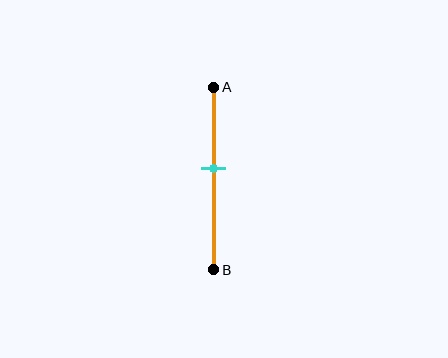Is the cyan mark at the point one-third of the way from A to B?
No, the mark is at about 45% from A, not at the 33% one-third point.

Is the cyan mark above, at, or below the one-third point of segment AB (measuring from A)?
The cyan mark is below the one-third point of segment AB.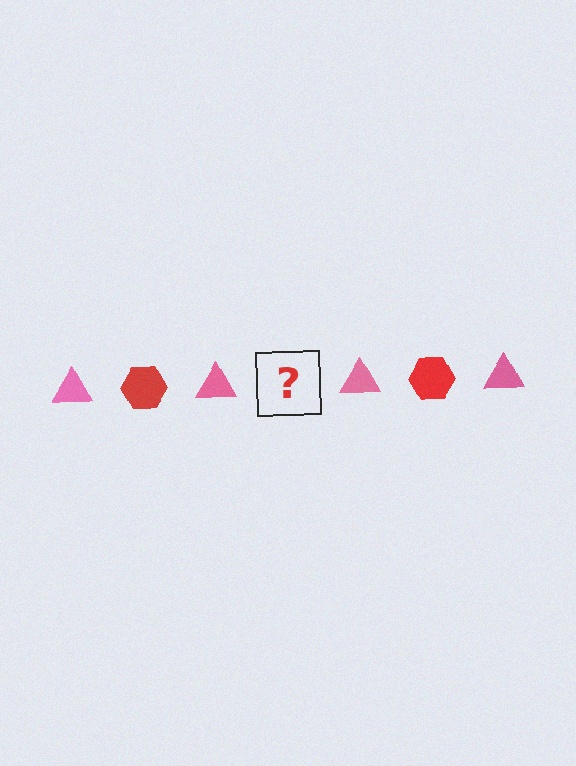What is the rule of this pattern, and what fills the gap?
The rule is that the pattern alternates between pink triangle and red hexagon. The gap should be filled with a red hexagon.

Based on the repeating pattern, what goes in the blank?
The blank should be a red hexagon.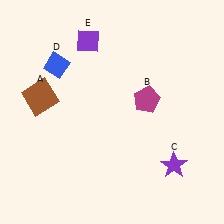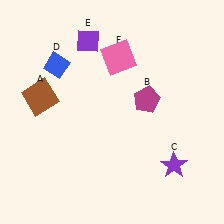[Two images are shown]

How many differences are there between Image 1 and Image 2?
There is 1 difference between the two images.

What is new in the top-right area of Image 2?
A pink square (F) was added in the top-right area of Image 2.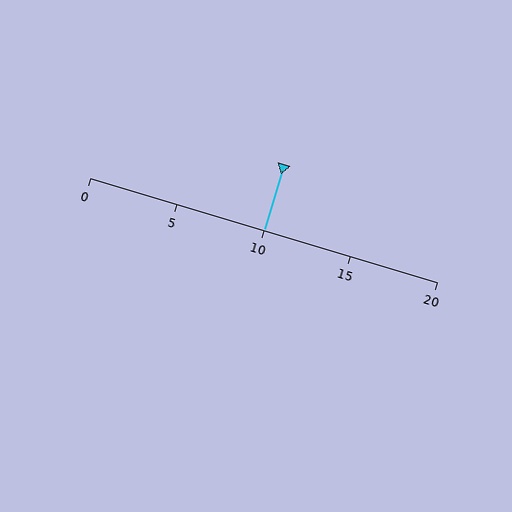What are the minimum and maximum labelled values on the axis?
The axis runs from 0 to 20.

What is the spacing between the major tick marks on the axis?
The major ticks are spaced 5 apart.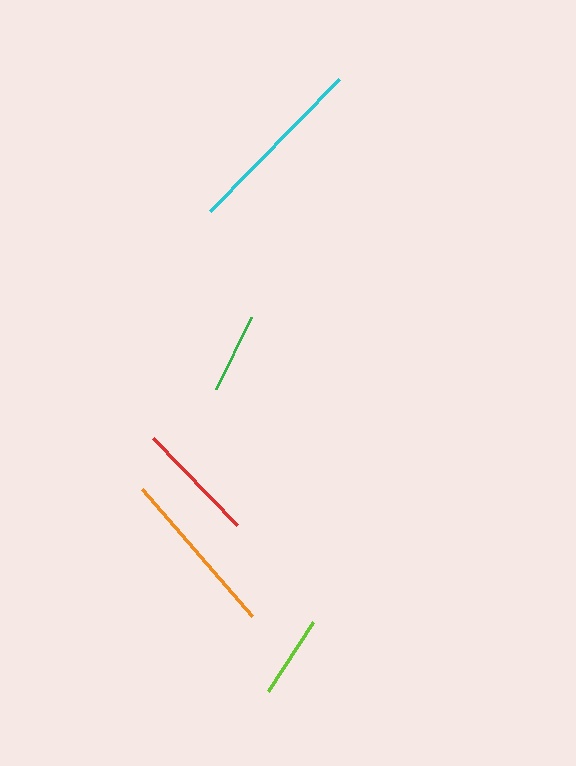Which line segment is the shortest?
The green line is the shortest at approximately 80 pixels.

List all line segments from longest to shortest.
From longest to shortest: cyan, orange, red, lime, green.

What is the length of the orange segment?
The orange segment is approximately 168 pixels long.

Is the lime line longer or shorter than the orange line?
The orange line is longer than the lime line.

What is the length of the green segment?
The green segment is approximately 80 pixels long.